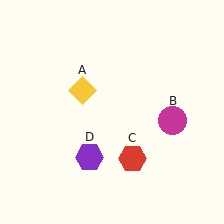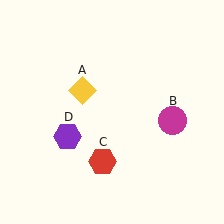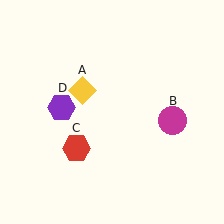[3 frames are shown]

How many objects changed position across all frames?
2 objects changed position: red hexagon (object C), purple hexagon (object D).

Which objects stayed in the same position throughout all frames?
Yellow diamond (object A) and magenta circle (object B) remained stationary.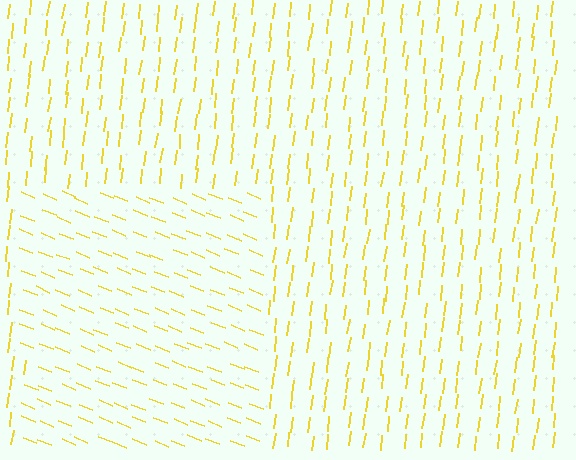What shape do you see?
I see a rectangle.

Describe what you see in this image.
The image is filled with small yellow line segments. A rectangle region in the image has lines oriented differently from the surrounding lines, creating a visible texture boundary.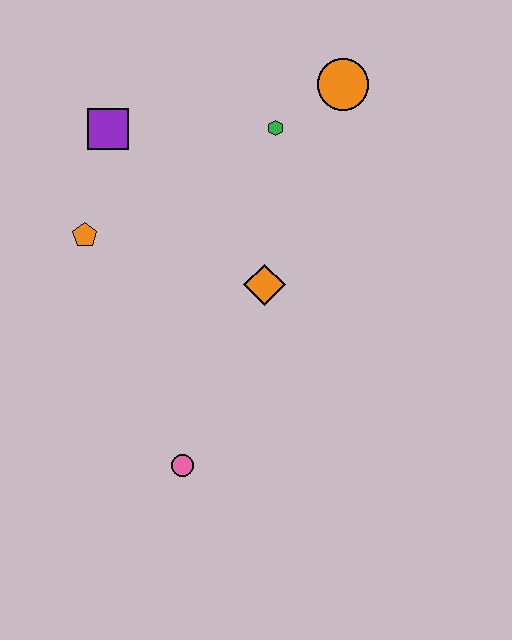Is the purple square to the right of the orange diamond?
No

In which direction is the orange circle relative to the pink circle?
The orange circle is above the pink circle.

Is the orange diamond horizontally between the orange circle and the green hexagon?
No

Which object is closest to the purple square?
The orange pentagon is closest to the purple square.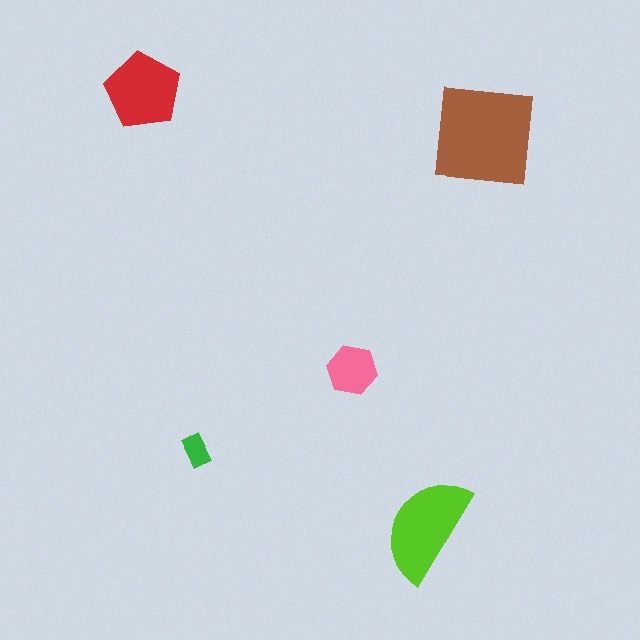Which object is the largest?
The brown square.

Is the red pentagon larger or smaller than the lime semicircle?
Smaller.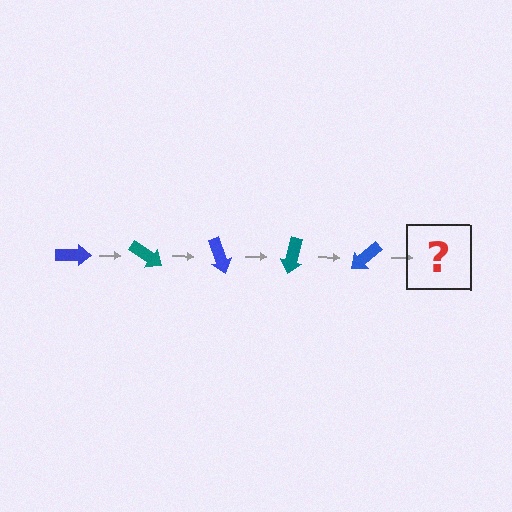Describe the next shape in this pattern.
It should be a teal arrow, rotated 175 degrees from the start.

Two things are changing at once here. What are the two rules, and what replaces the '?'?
The two rules are that it rotates 35 degrees each step and the color cycles through blue and teal. The '?' should be a teal arrow, rotated 175 degrees from the start.